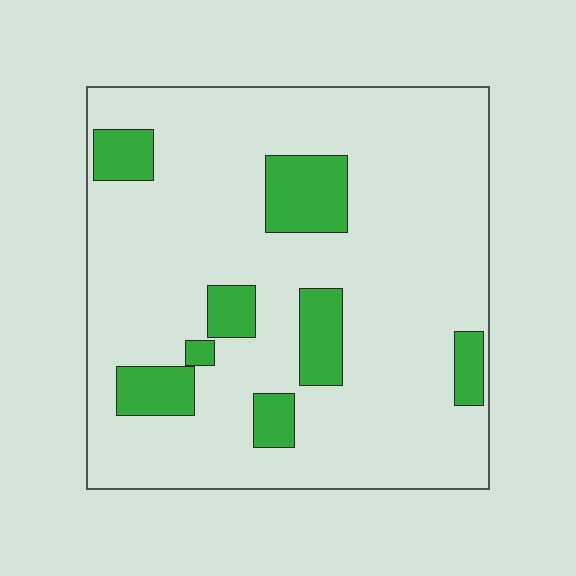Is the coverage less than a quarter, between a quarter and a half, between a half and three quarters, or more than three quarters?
Less than a quarter.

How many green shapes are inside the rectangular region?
8.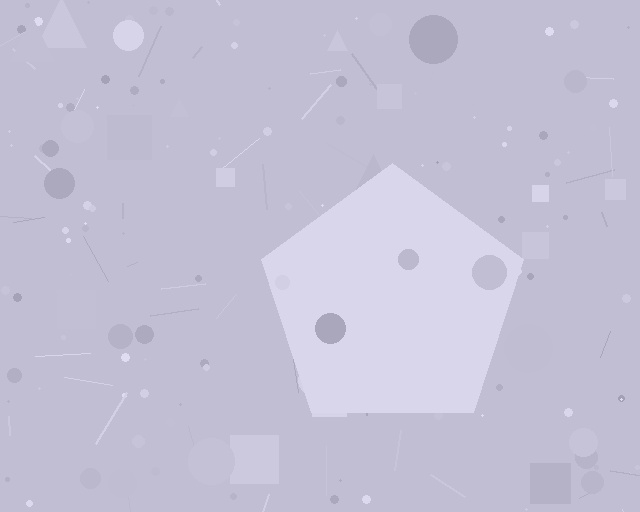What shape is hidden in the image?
A pentagon is hidden in the image.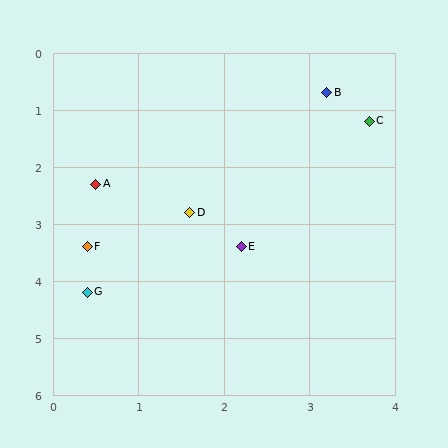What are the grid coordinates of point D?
Point D is at approximately (1.6, 2.8).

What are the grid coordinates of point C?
Point C is at approximately (3.7, 1.2).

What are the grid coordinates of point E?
Point E is at approximately (2.2, 3.4).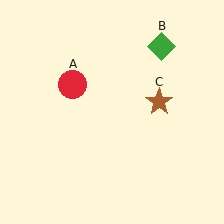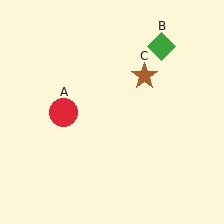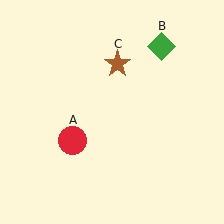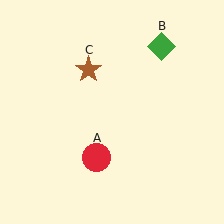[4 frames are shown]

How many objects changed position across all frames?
2 objects changed position: red circle (object A), brown star (object C).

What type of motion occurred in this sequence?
The red circle (object A), brown star (object C) rotated counterclockwise around the center of the scene.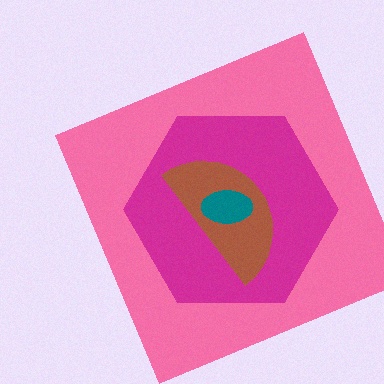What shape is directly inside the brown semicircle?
The teal ellipse.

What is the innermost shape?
The teal ellipse.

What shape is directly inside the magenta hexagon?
The brown semicircle.